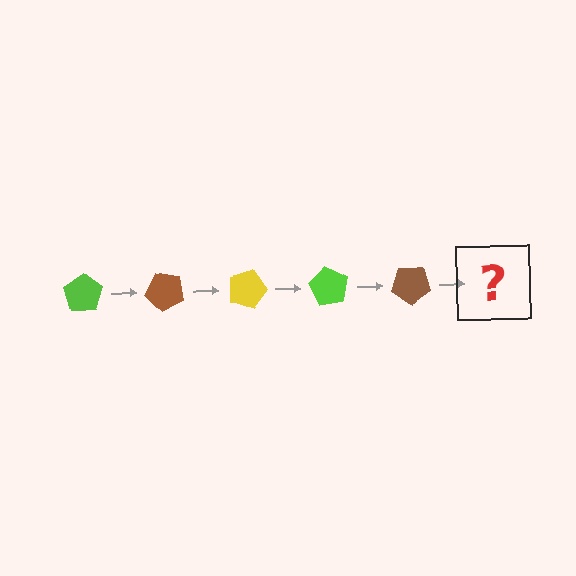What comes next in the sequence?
The next element should be a yellow pentagon, rotated 225 degrees from the start.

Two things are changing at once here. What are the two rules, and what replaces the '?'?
The two rules are that it rotates 45 degrees each step and the color cycles through lime, brown, and yellow. The '?' should be a yellow pentagon, rotated 225 degrees from the start.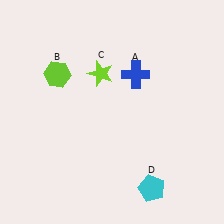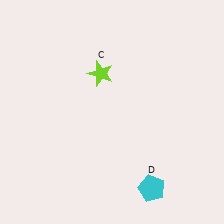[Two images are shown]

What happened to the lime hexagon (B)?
The lime hexagon (B) was removed in Image 2. It was in the top-left area of Image 1.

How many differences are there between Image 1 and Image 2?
There are 2 differences between the two images.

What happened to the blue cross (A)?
The blue cross (A) was removed in Image 2. It was in the top-right area of Image 1.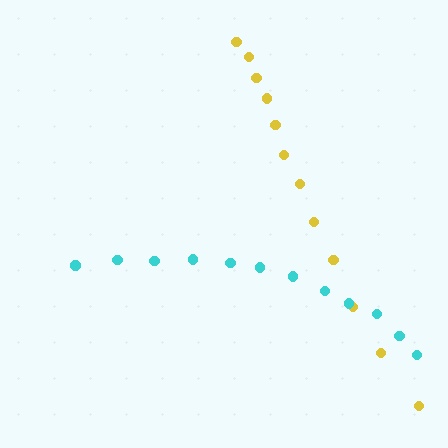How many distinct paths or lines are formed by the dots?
There are 2 distinct paths.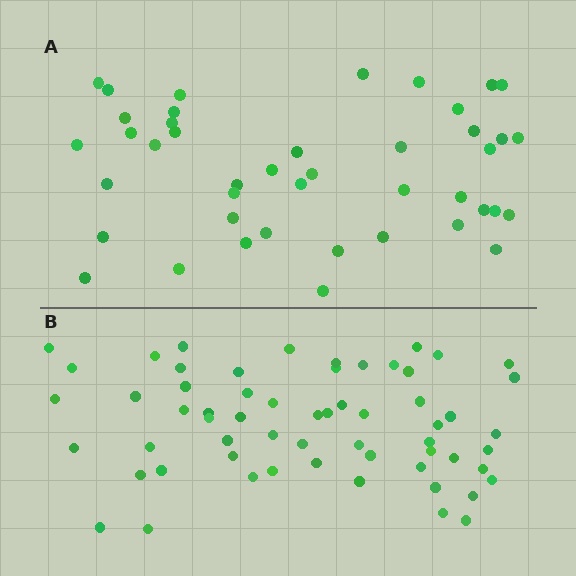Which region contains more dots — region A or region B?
Region B (the bottom region) has more dots.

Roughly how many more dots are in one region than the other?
Region B has approximately 15 more dots than region A.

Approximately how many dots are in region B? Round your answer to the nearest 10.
About 60 dots.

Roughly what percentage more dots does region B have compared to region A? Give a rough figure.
About 40% more.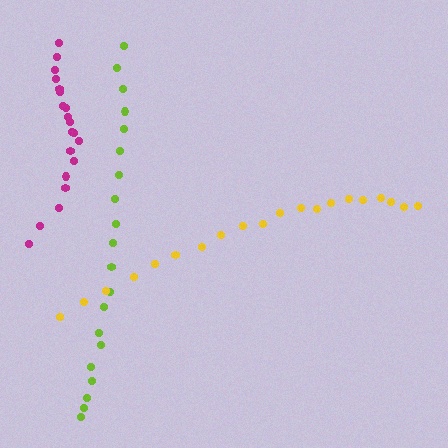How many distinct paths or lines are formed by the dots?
There are 3 distinct paths.